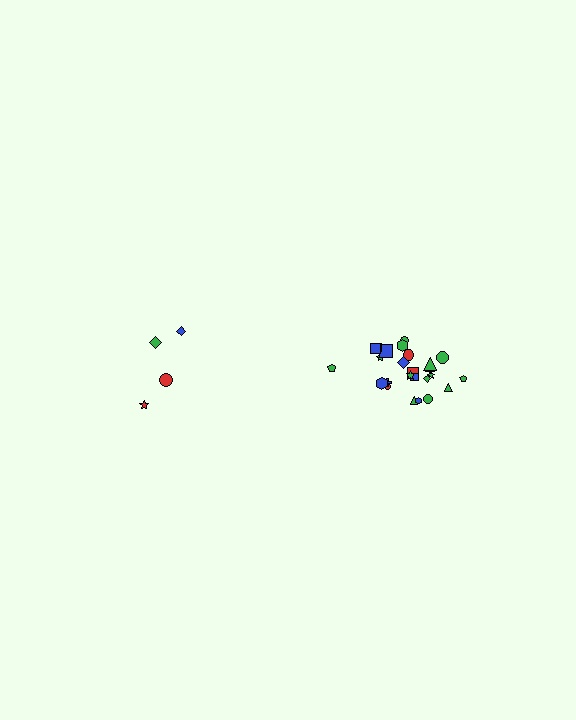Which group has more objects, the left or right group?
The right group.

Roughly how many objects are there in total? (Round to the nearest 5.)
Roughly 30 objects in total.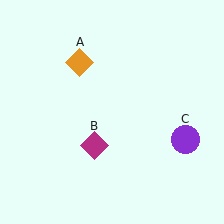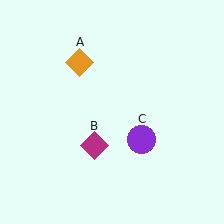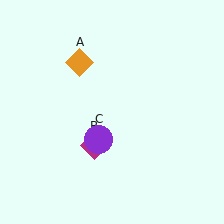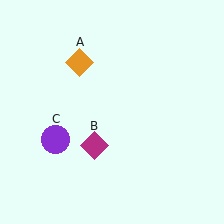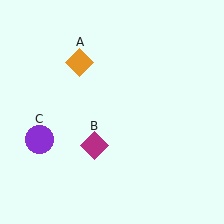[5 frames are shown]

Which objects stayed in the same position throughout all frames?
Orange diamond (object A) and magenta diamond (object B) remained stationary.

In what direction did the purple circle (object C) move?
The purple circle (object C) moved left.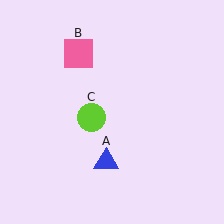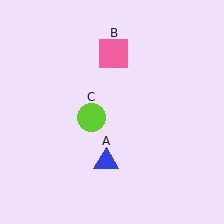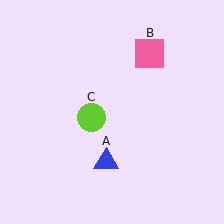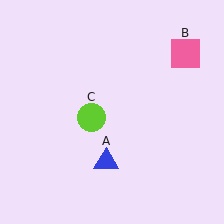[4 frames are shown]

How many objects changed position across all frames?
1 object changed position: pink square (object B).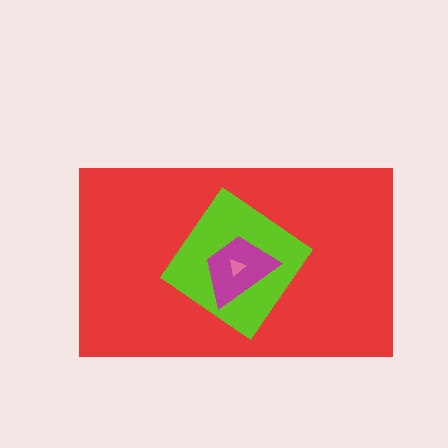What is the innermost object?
The pink triangle.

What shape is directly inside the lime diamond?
The magenta trapezoid.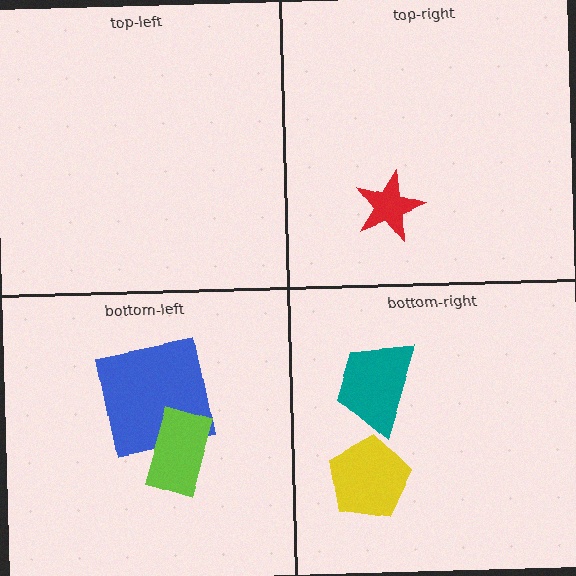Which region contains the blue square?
The bottom-left region.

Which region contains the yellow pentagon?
The bottom-right region.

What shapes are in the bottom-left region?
The blue square, the lime rectangle.